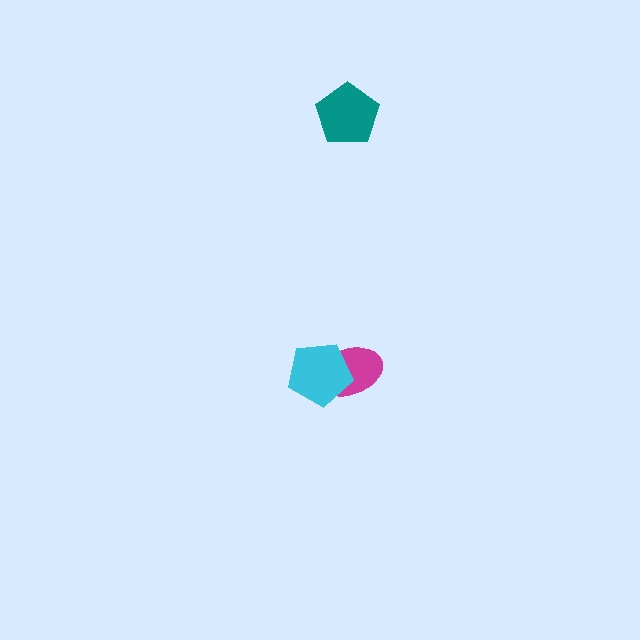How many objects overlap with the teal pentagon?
0 objects overlap with the teal pentagon.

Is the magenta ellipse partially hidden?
Yes, it is partially covered by another shape.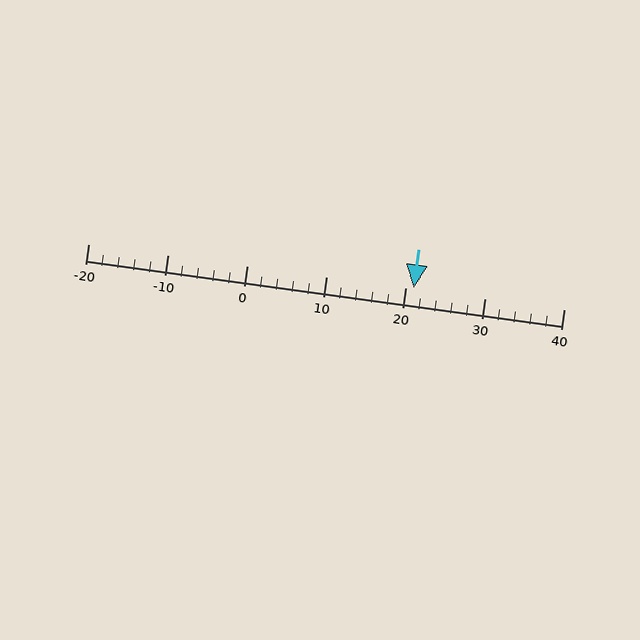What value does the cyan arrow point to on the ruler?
The cyan arrow points to approximately 21.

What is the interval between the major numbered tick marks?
The major tick marks are spaced 10 units apart.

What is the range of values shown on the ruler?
The ruler shows values from -20 to 40.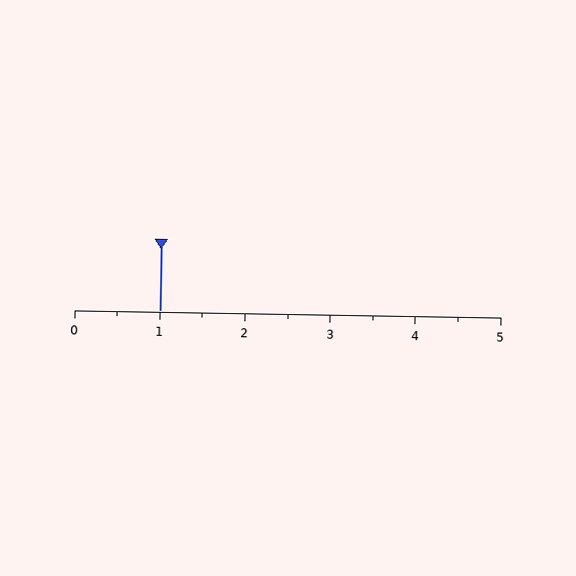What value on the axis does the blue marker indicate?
The marker indicates approximately 1.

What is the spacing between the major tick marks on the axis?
The major ticks are spaced 1 apart.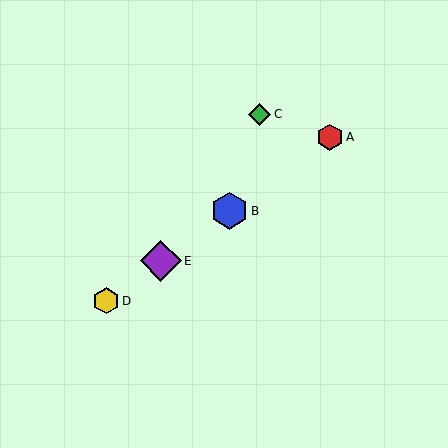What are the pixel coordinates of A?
Object A is at (330, 137).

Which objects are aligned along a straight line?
Objects A, B, D, E are aligned along a straight line.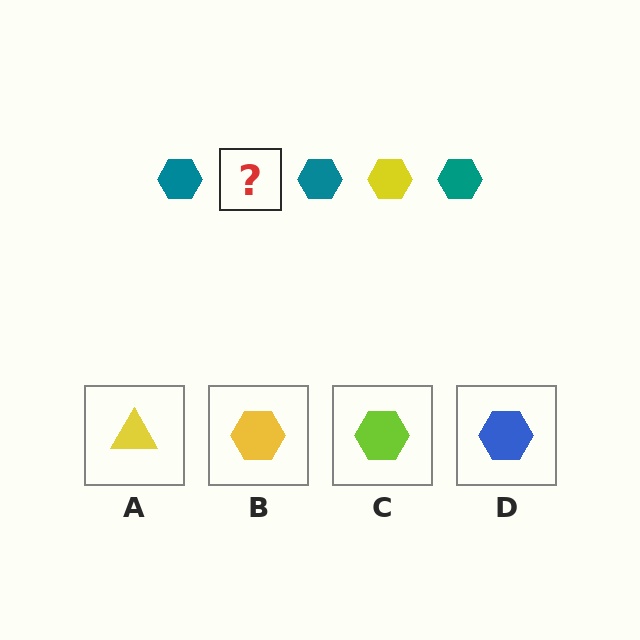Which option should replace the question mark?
Option B.